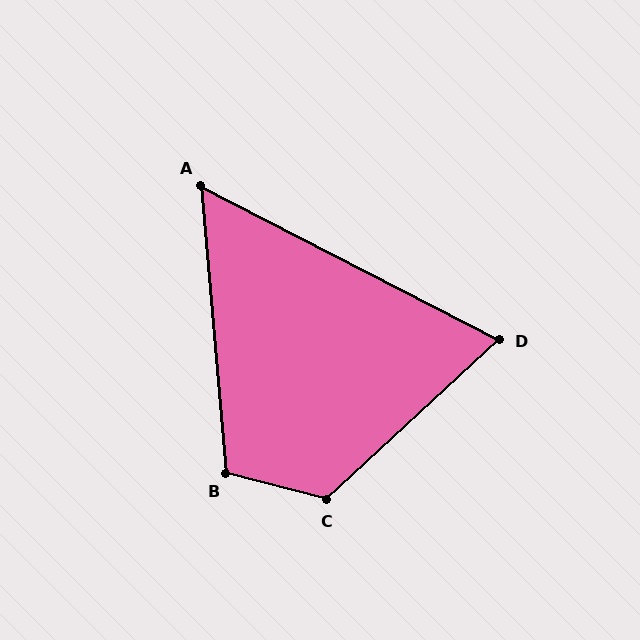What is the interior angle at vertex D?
Approximately 70 degrees (acute).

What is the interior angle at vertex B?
Approximately 110 degrees (obtuse).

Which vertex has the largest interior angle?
C, at approximately 122 degrees.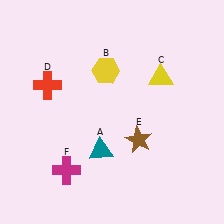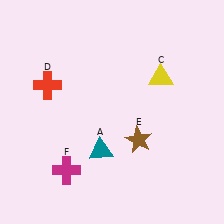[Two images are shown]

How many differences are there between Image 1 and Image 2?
There is 1 difference between the two images.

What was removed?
The yellow hexagon (B) was removed in Image 2.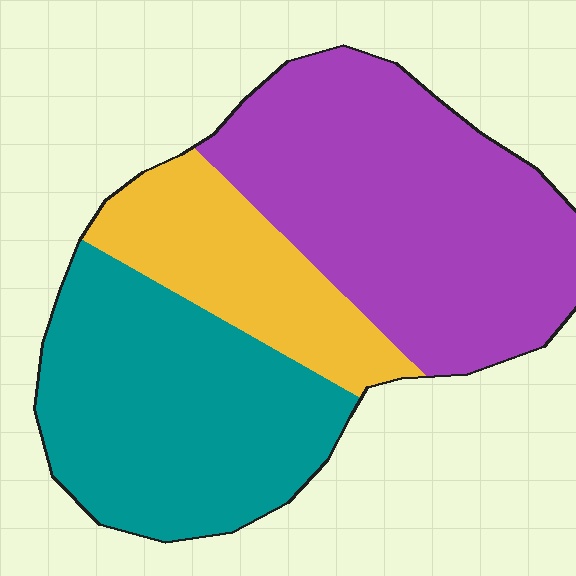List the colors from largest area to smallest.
From largest to smallest: purple, teal, yellow.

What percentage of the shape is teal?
Teal takes up about three eighths (3/8) of the shape.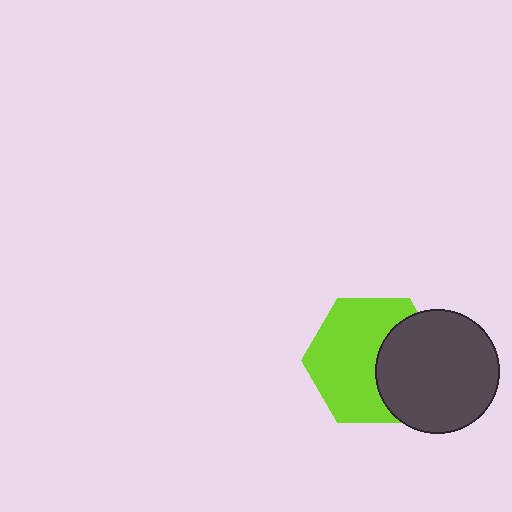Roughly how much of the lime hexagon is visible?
About half of it is visible (roughly 64%).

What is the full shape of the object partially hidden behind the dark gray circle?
The partially hidden object is a lime hexagon.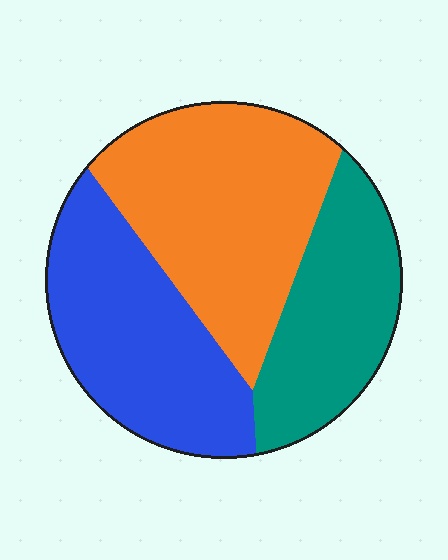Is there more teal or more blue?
Blue.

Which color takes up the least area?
Teal, at roughly 25%.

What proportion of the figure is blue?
Blue takes up about one third (1/3) of the figure.